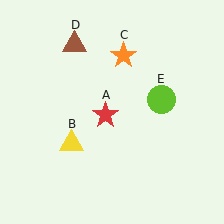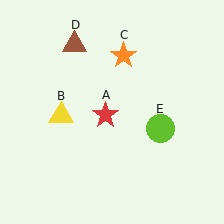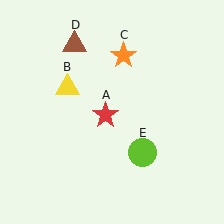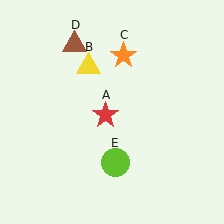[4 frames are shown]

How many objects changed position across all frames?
2 objects changed position: yellow triangle (object B), lime circle (object E).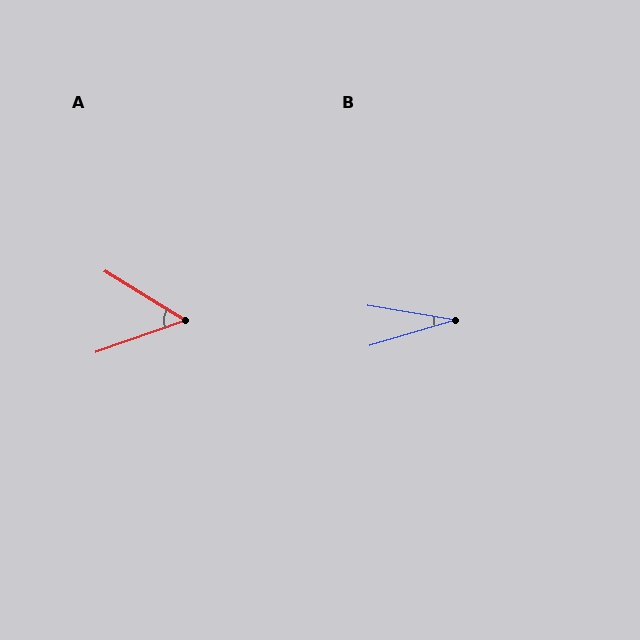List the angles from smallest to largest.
B (26°), A (51°).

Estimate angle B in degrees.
Approximately 26 degrees.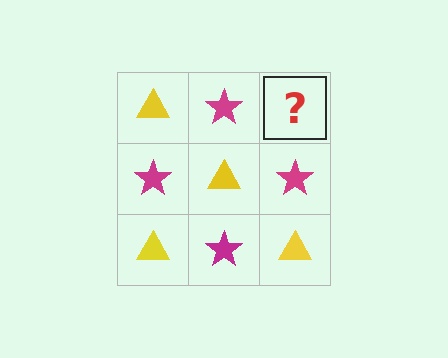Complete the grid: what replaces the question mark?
The question mark should be replaced with a yellow triangle.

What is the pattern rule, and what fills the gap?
The rule is that it alternates yellow triangle and magenta star in a checkerboard pattern. The gap should be filled with a yellow triangle.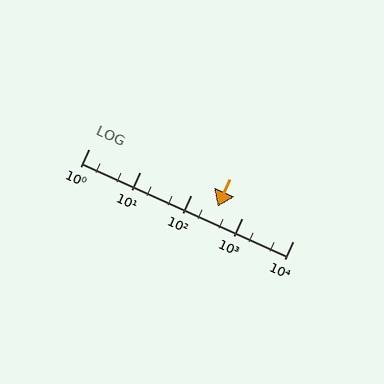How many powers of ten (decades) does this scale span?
The scale spans 4 decades, from 1 to 10000.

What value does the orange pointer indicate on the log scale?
The pointer indicates approximately 330.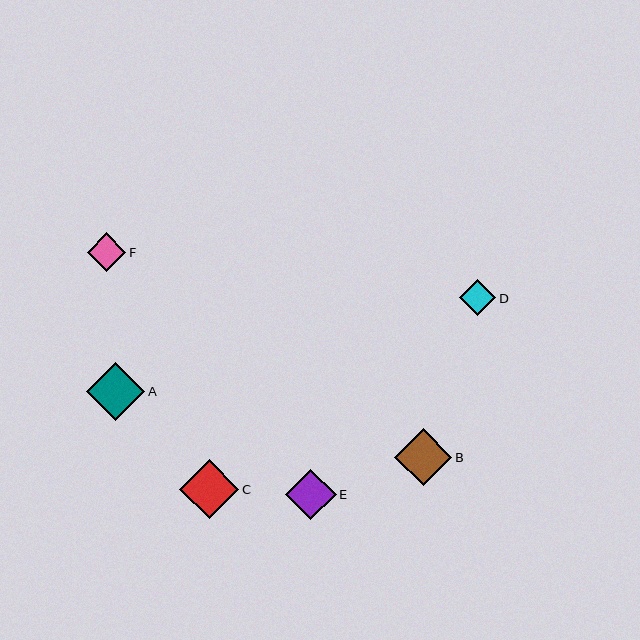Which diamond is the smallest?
Diamond D is the smallest with a size of approximately 36 pixels.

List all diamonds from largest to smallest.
From largest to smallest: C, A, B, E, F, D.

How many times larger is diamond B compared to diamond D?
Diamond B is approximately 1.6 times the size of diamond D.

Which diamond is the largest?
Diamond C is the largest with a size of approximately 59 pixels.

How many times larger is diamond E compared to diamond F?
Diamond E is approximately 1.3 times the size of diamond F.